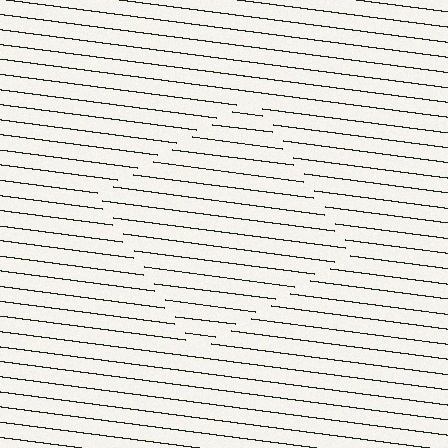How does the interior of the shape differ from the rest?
The interior of the shape contains the same grating, shifted by half a period — the contour is defined by the phase discontinuity where line-ends from the inner and outer gratings abut.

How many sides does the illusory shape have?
4 sides — the line-ends trace a square.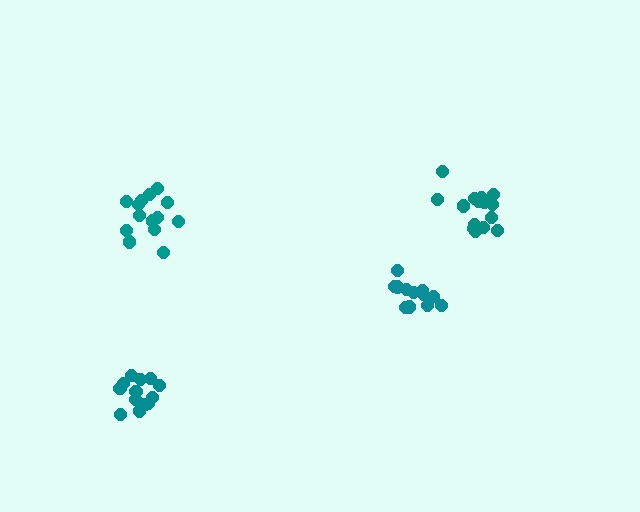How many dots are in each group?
Group 1: 12 dots, Group 2: 15 dots, Group 3: 14 dots, Group 4: 15 dots (56 total).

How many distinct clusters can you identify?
There are 4 distinct clusters.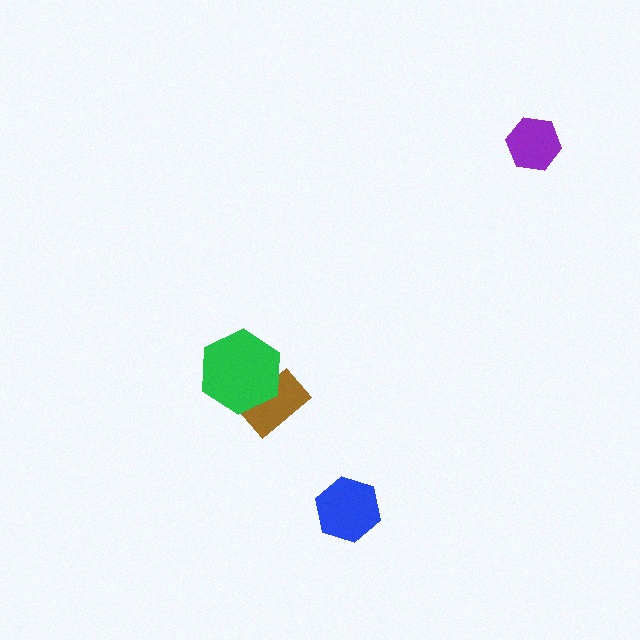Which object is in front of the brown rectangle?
The green hexagon is in front of the brown rectangle.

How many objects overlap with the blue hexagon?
0 objects overlap with the blue hexagon.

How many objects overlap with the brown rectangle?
1 object overlaps with the brown rectangle.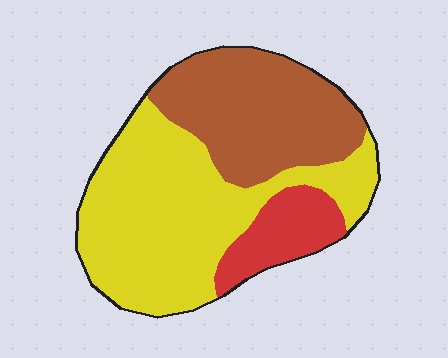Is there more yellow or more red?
Yellow.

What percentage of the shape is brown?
Brown takes up about one third (1/3) of the shape.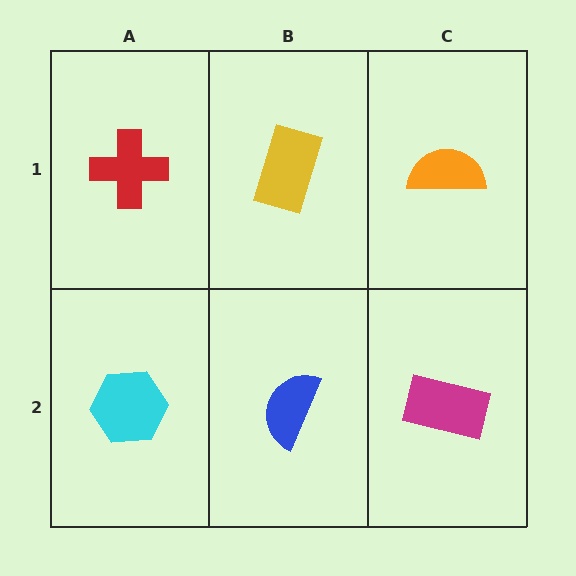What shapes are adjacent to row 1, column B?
A blue semicircle (row 2, column B), a red cross (row 1, column A), an orange semicircle (row 1, column C).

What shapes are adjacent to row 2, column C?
An orange semicircle (row 1, column C), a blue semicircle (row 2, column B).